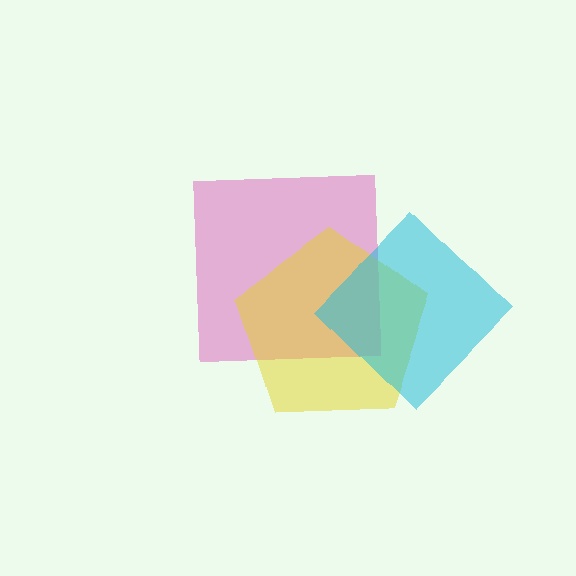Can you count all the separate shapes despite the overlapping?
Yes, there are 3 separate shapes.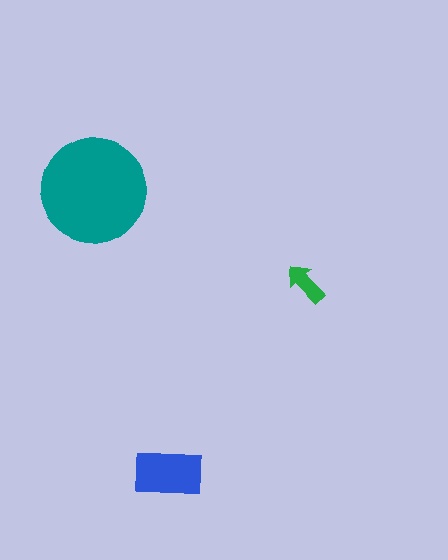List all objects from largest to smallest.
The teal circle, the blue rectangle, the green arrow.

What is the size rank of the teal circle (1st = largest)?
1st.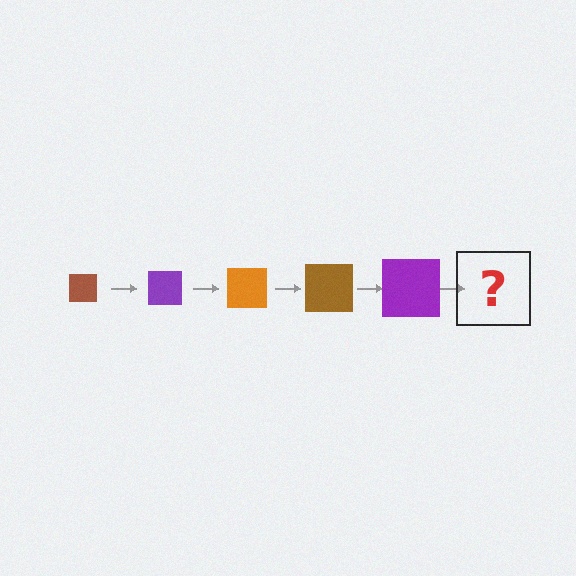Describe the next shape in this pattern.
It should be an orange square, larger than the previous one.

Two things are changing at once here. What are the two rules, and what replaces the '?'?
The two rules are that the square grows larger each step and the color cycles through brown, purple, and orange. The '?' should be an orange square, larger than the previous one.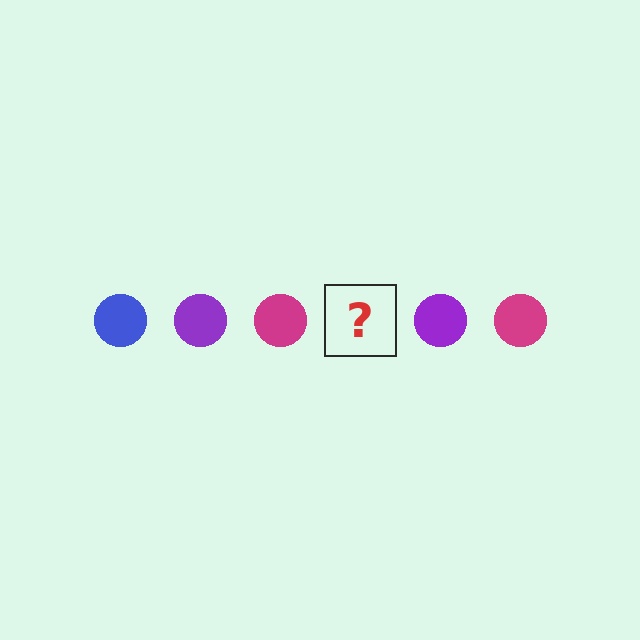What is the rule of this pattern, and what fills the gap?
The rule is that the pattern cycles through blue, purple, magenta circles. The gap should be filled with a blue circle.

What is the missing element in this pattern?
The missing element is a blue circle.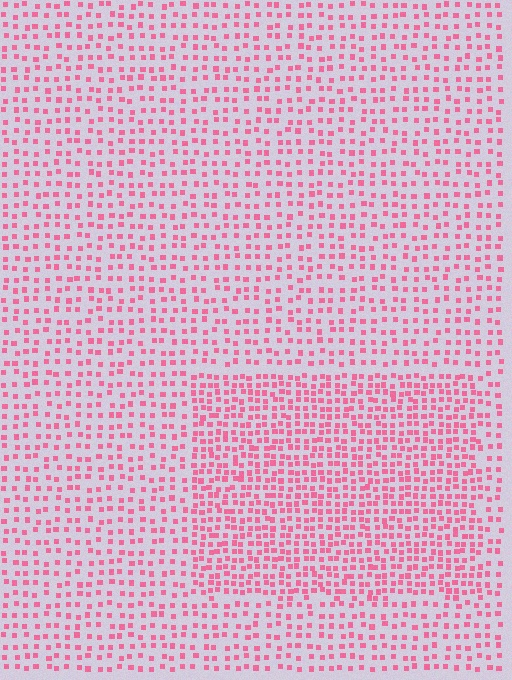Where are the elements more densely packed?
The elements are more densely packed inside the rectangle boundary.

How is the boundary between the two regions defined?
The boundary is defined by a change in element density (approximately 1.8x ratio). All elements are the same color, size, and shape.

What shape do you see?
I see a rectangle.